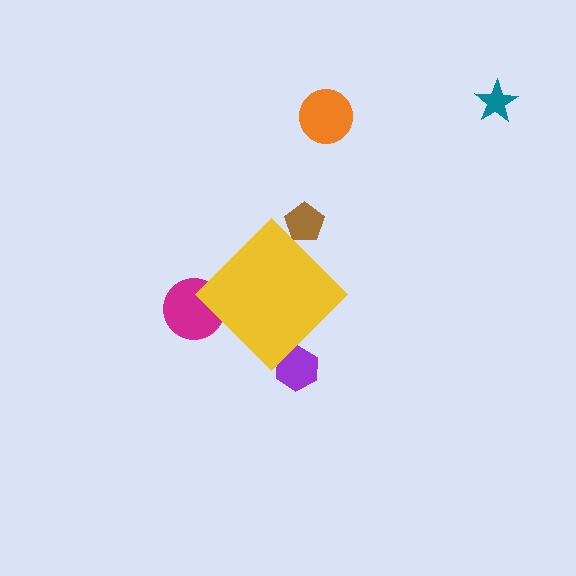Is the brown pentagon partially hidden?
Yes, the brown pentagon is partially hidden behind the yellow diamond.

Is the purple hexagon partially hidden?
Yes, the purple hexagon is partially hidden behind the yellow diamond.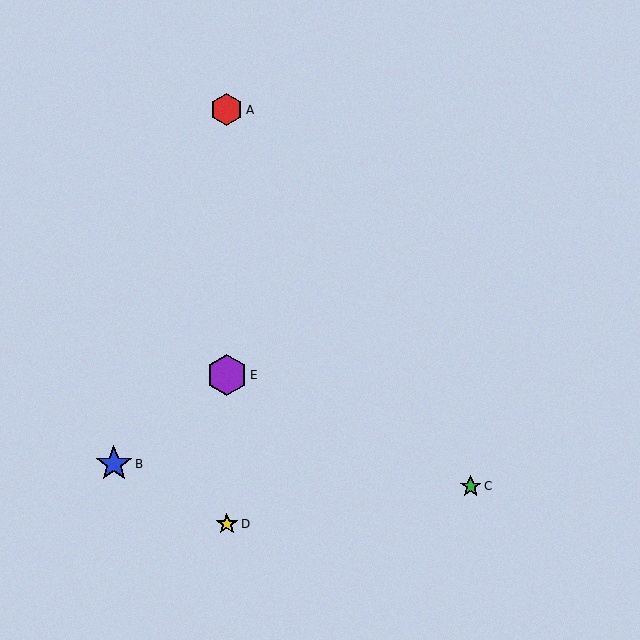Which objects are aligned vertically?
Objects A, D, E are aligned vertically.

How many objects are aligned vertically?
3 objects (A, D, E) are aligned vertically.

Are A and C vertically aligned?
No, A is at x≈227 and C is at x≈471.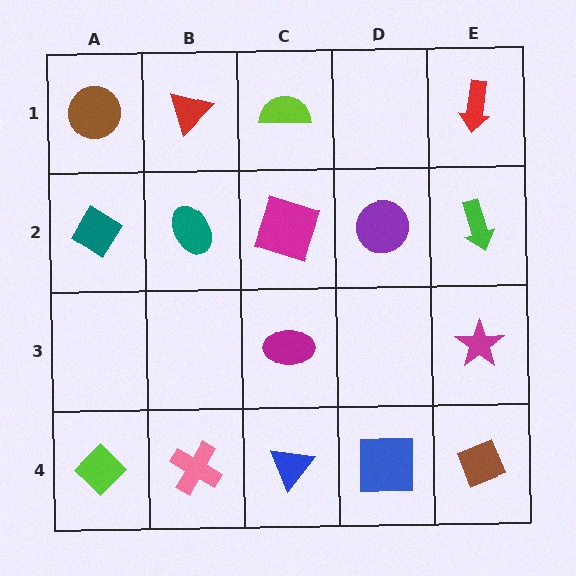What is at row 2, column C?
A magenta square.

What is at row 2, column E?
A green arrow.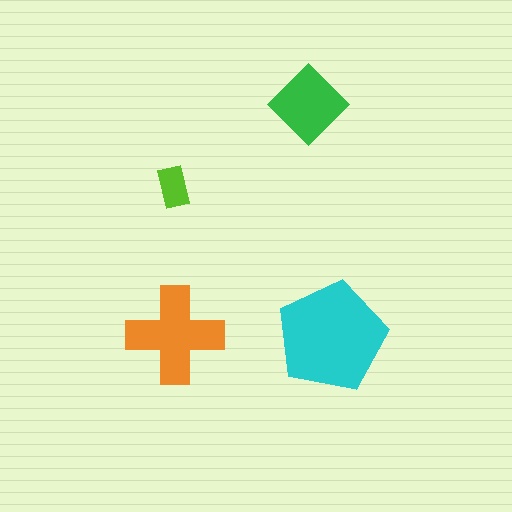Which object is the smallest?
The lime rectangle.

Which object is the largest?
The cyan pentagon.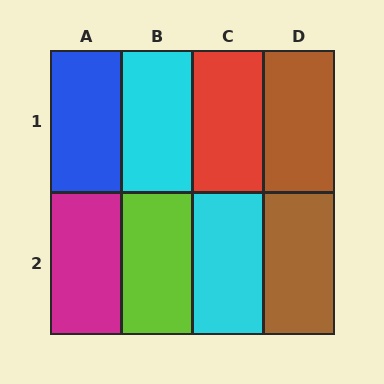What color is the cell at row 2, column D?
Brown.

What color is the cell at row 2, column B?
Lime.